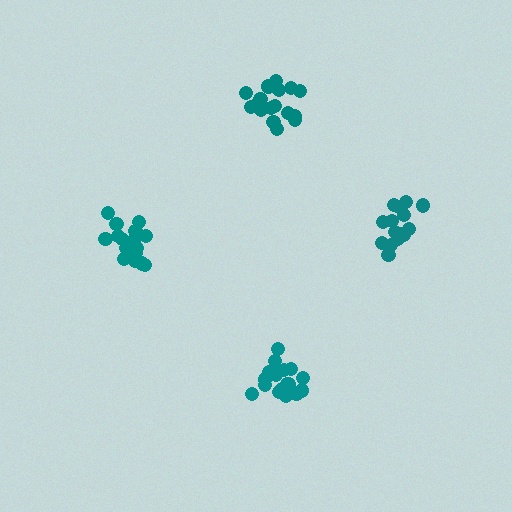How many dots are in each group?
Group 1: 19 dots, Group 2: 17 dots, Group 3: 17 dots, Group 4: 16 dots (69 total).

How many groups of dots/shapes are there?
There are 4 groups.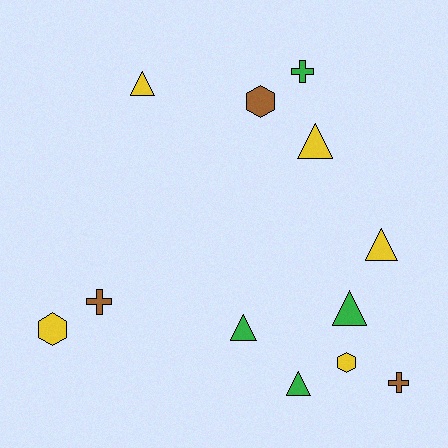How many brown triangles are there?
There are no brown triangles.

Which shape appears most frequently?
Triangle, with 6 objects.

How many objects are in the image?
There are 12 objects.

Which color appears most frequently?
Yellow, with 5 objects.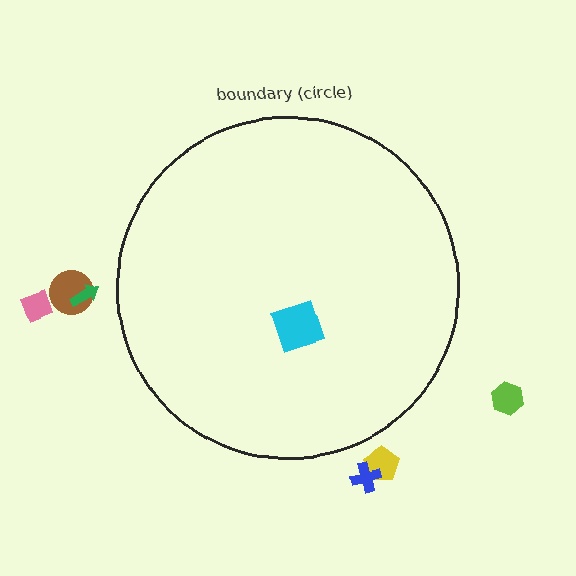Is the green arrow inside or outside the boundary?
Outside.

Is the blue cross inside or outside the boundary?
Outside.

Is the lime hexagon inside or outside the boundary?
Outside.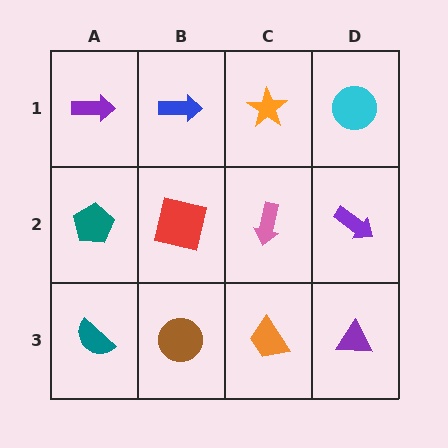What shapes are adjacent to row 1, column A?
A teal pentagon (row 2, column A), a blue arrow (row 1, column B).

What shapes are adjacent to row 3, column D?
A purple arrow (row 2, column D), an orange trapezoid (row 3, column C).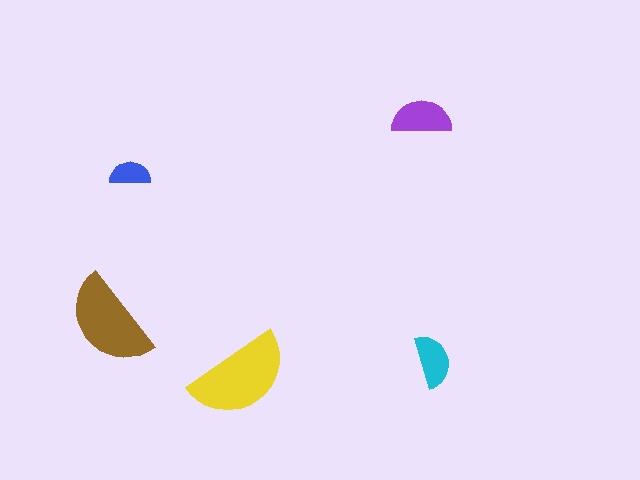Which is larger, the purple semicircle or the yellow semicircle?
The yellow one.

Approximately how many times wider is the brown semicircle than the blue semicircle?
About 2.5 times wider.